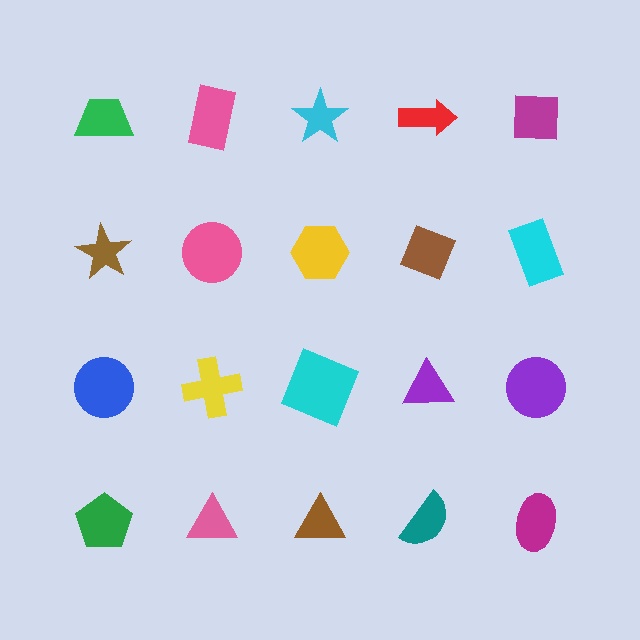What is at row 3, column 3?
A cyan square.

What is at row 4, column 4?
A teal semicircle.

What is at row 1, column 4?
A red arrow.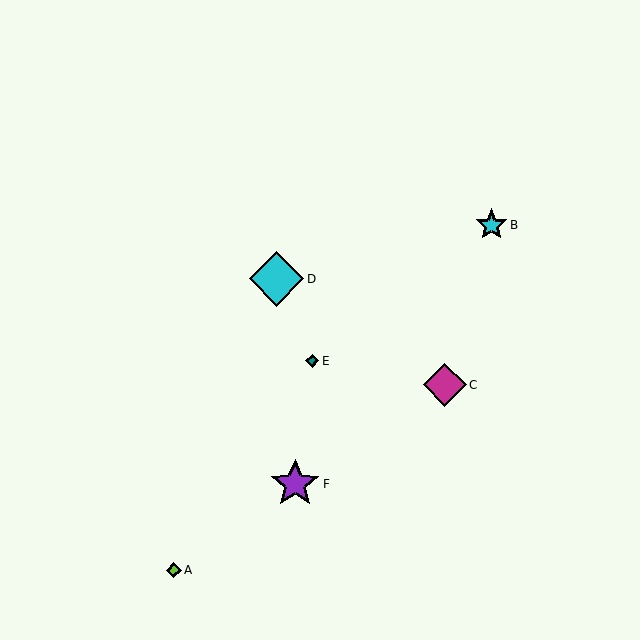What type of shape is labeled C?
Shape C is a magenta diamond.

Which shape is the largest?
The cyan diamond (labeled D) is the largest.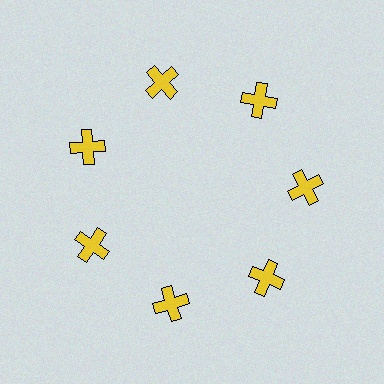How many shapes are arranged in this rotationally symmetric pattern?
There are 7 shapes, arranged in 7 groups of 1.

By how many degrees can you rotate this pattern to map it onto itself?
The pattern maps onto itself every 51 degrees of rotation.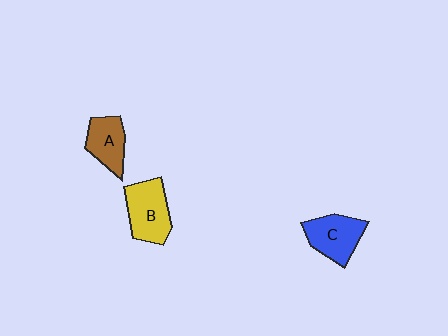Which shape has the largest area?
Shape B (yellow).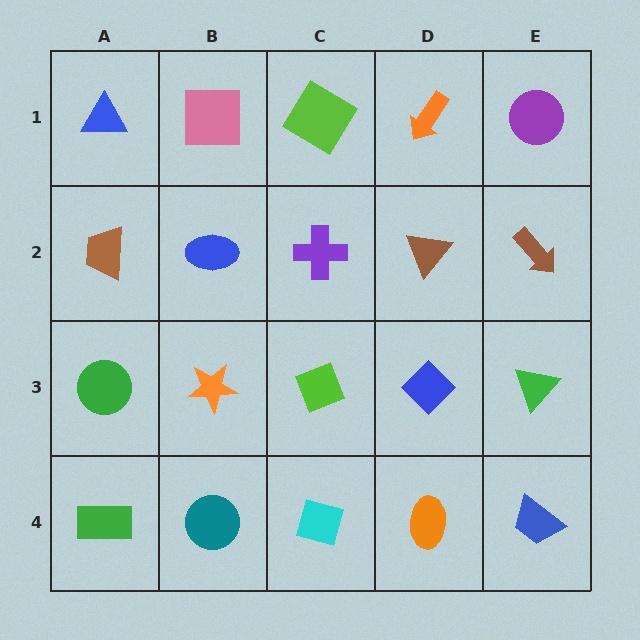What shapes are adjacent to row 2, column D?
An orange arrow (row 1, column D), a blue diamond (row 3, column D), a purple cross (row 2, column C), a brown arrow (row 2, column E).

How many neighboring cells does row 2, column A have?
3.